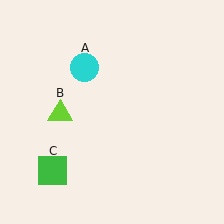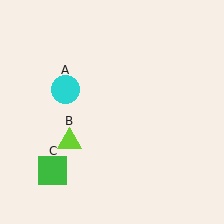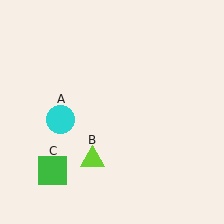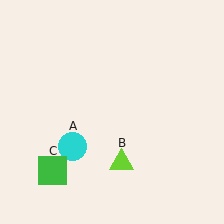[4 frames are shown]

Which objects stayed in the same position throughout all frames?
Green square (object C) remained stationary.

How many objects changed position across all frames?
2 objects changed position: cyan circle (object A), lime triangle (object B).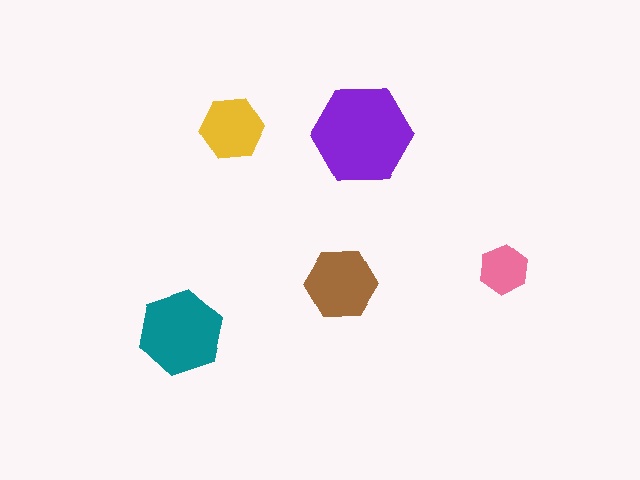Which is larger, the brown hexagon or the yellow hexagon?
The brown one.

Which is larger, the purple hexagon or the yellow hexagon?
The purple one.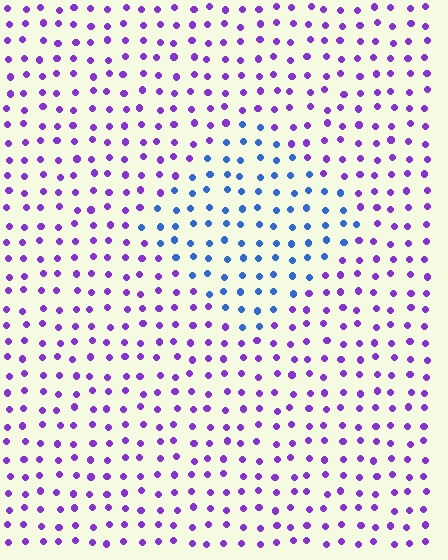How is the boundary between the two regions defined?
The boundary is defined purely by a slight shift in hue (about 52 degrees). Spacing, size, and orientation are identical on both sides.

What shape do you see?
I see a diamond.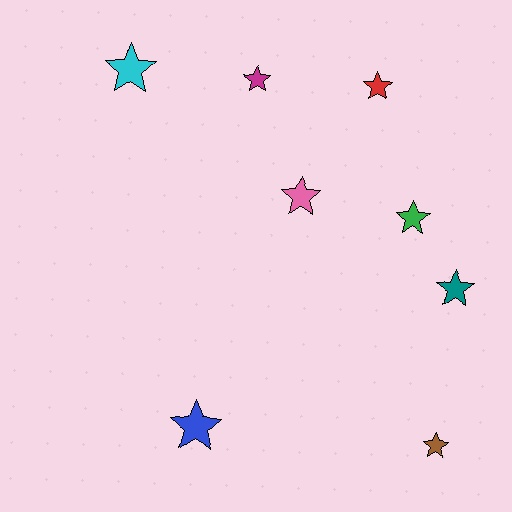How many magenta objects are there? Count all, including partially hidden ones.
There is 1 magenta object.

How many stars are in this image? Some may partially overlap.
There are 8 stars.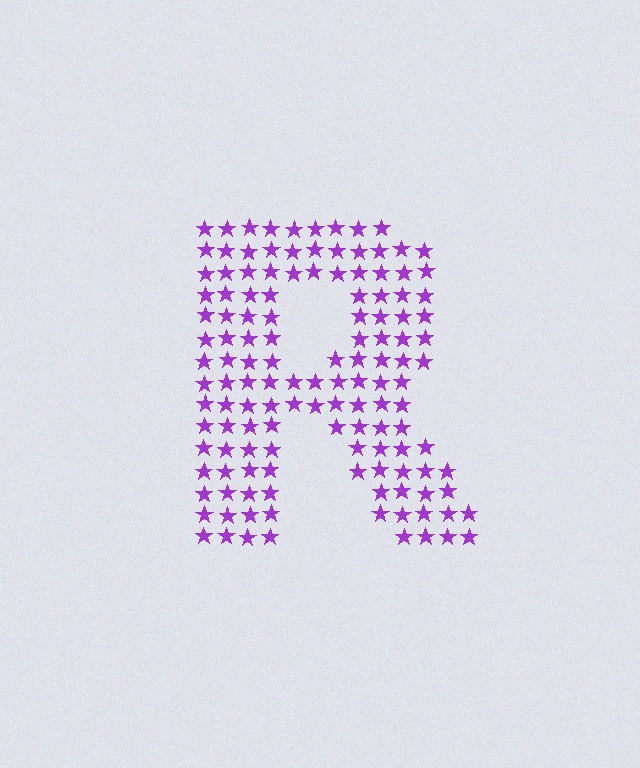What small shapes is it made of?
It is made of small stars.